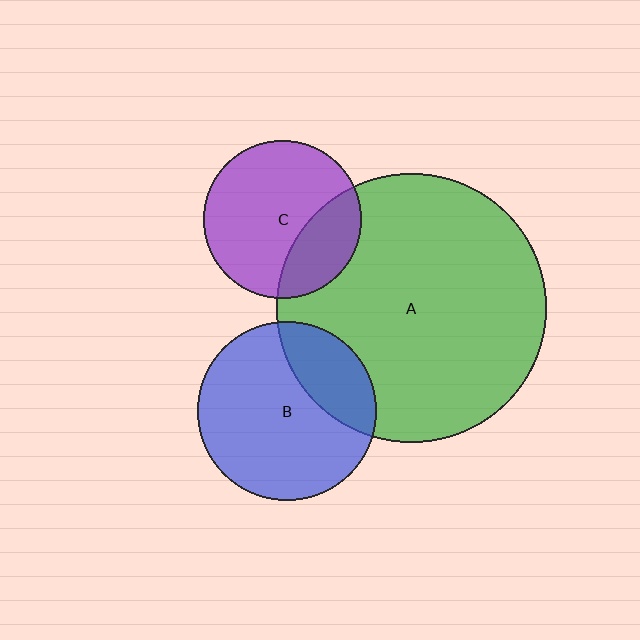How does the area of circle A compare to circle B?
Approximately 2.3 times.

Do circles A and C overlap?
Yes.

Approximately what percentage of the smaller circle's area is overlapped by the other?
Approximately 30%.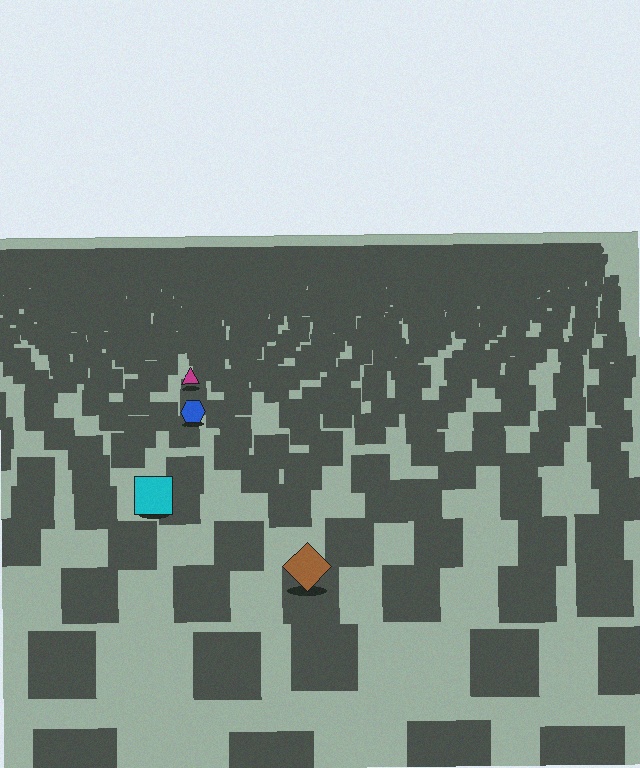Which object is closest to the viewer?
The brown diamond is closest. The texture marks near it are larger and more spread out.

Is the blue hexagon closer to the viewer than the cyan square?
No. The cyan square is closer — you can tell from the texture gradient: the ground texture is coarser near it.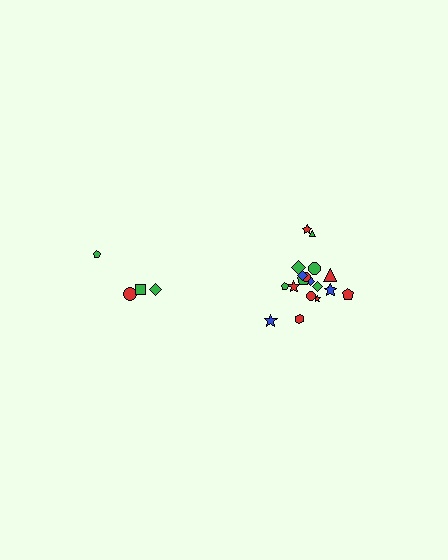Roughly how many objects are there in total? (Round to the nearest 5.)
Roughly 20 objects in total.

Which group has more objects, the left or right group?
The right group.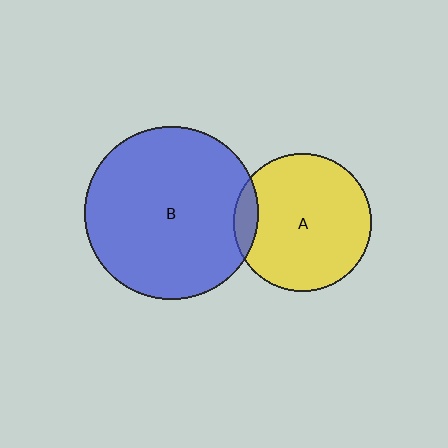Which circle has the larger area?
Circle B (blue).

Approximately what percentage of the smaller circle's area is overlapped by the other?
Approximately 10%.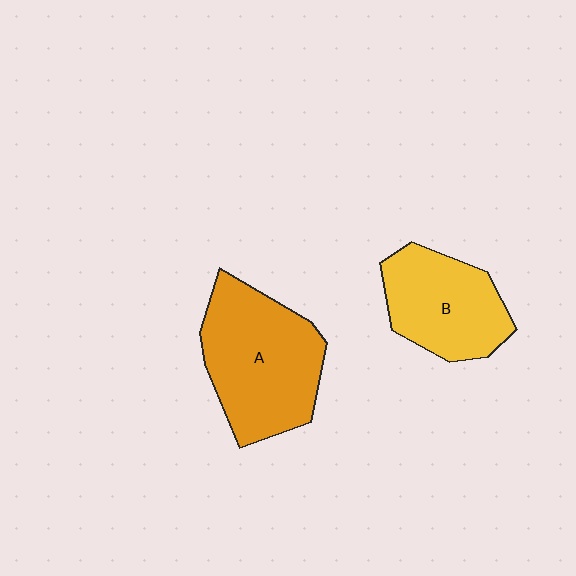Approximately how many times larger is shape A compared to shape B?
Approximately 1.4 times.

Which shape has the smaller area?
Shape B (yellow).